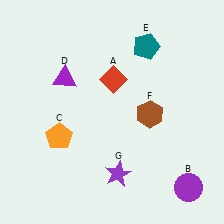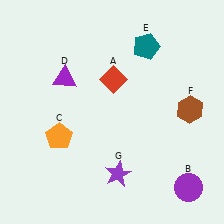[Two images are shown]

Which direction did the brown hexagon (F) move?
The brown hexagon (F) moved right.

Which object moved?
The brown hexagon (F) moved right.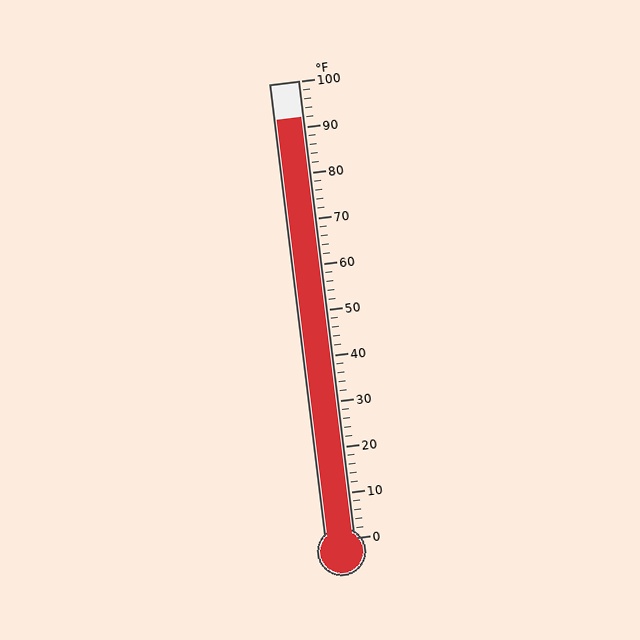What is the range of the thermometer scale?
The thermometer scale ranges from 0°F to 100°F.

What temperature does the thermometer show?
The thermometer shows approximately 92°F.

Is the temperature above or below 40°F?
The temperature is above 40°F.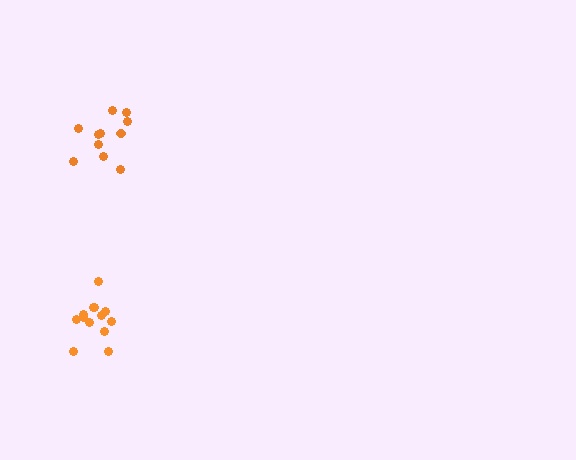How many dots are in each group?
Group 1: 13 dots, Group 2: 11 dots (24 total).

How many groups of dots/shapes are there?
There are 2 groups.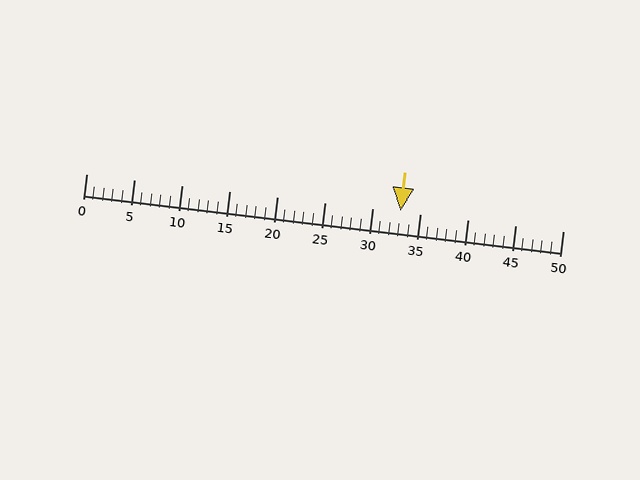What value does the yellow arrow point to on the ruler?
The yellow arrow points to approximately 33.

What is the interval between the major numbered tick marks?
The major tick marks are spaced 5 units apart.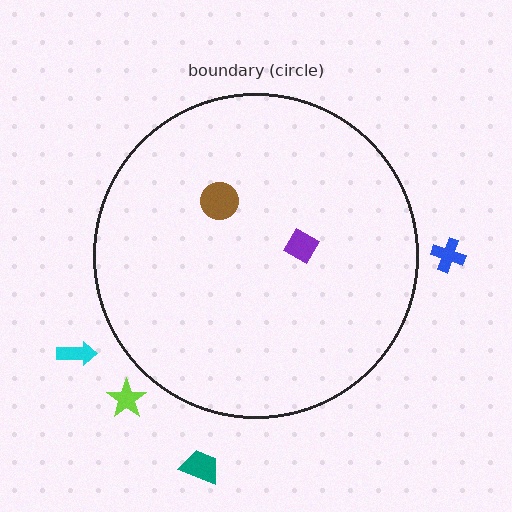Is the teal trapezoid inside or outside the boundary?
Outside.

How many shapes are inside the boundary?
2 inside, 4 outside.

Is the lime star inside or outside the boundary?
Outside.